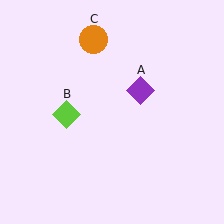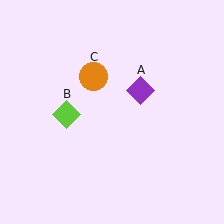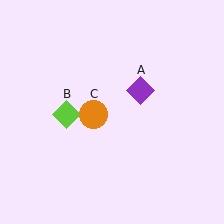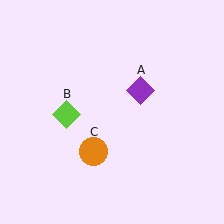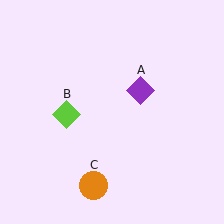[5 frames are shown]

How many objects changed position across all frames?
1 object changed position: orange circle (object C).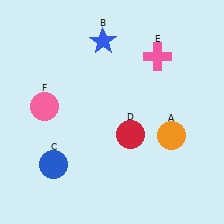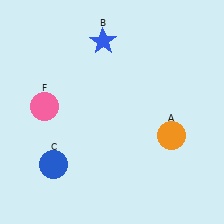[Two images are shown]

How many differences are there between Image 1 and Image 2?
There are 2 differences between the two images.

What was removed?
The red circle (D), the pink cross (E) were removed in Image 2.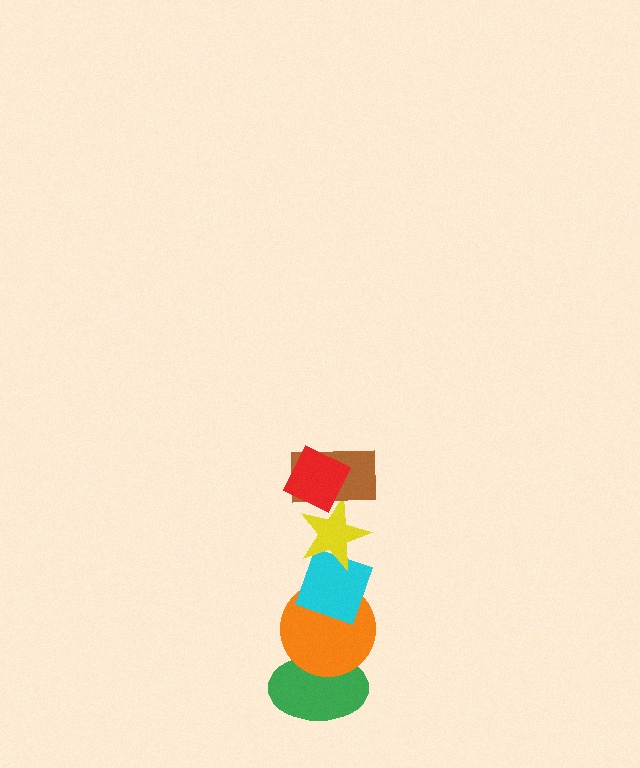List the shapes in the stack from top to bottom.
From top to bottom: the red diamond, the brown rectangle, the yellow star, the cyan diamond, the orange circle, the green ellipse.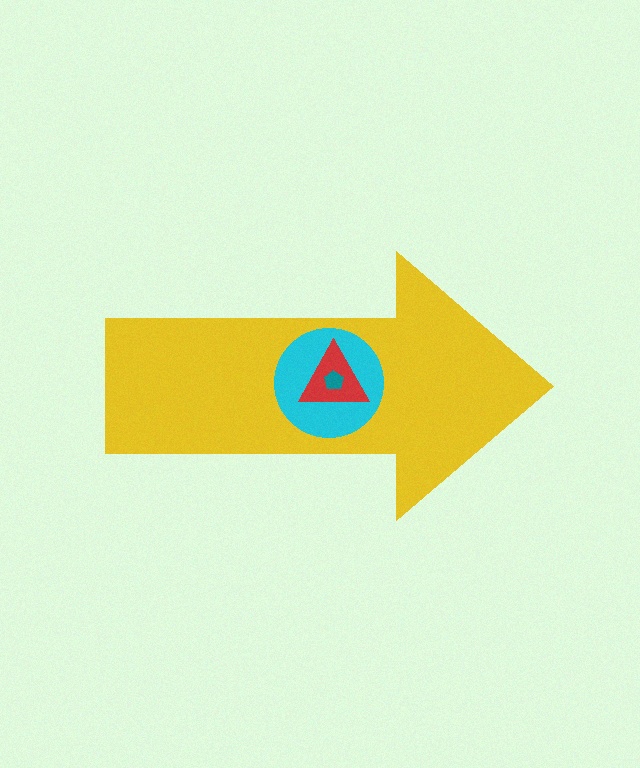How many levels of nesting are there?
4.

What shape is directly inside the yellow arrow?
The cyan circle.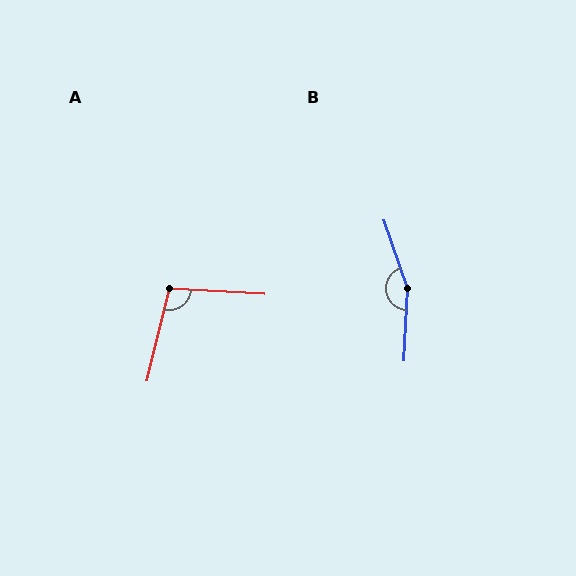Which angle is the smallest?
A, at approximately 101 degrees.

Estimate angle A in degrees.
Approximately 101 degrees.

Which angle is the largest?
B, at approximately 159 degrees.